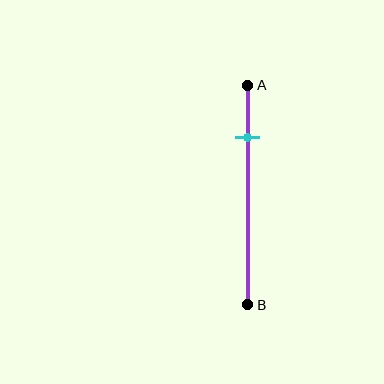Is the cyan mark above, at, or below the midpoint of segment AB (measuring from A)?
The cyan mark is above the midpoint of segment AB.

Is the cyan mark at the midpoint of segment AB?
No, the mark is at about 25% from A, not at the 50% midpoint.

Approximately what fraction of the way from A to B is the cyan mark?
The cyan mark is approximately 25% of the way from A to B.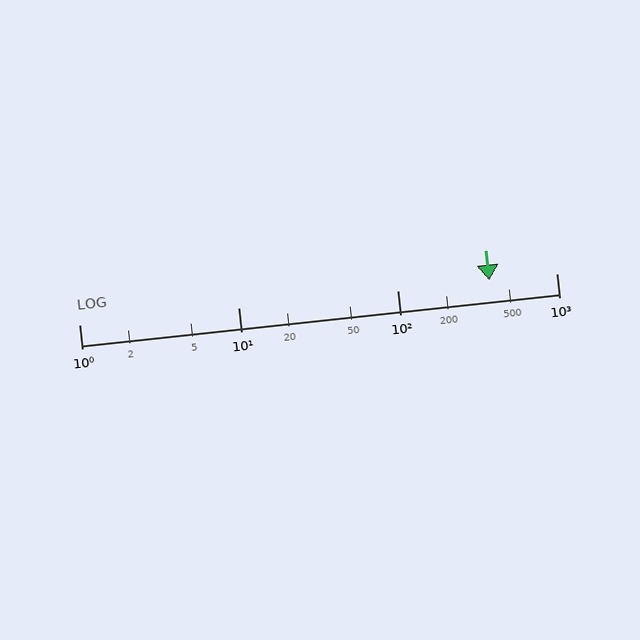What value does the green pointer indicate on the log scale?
The pointer indicates approximately 380.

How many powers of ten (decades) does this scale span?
The scale spans 3 decades, from 1 to 1000.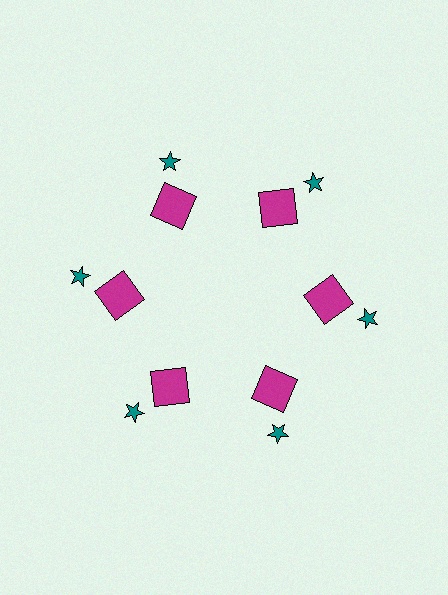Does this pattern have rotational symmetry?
Yes, this pattern has 6-fold rotational symmetry. It looks the same after rotating 60 degrees around the center.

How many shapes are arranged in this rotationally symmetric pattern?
There are 12 shapes, arranged in 6 groups of 2.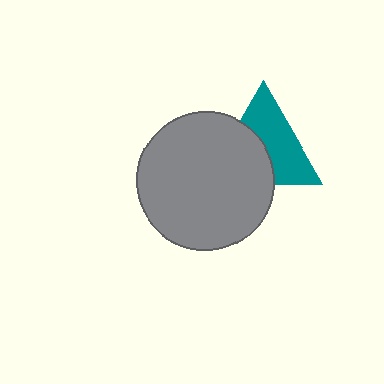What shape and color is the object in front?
The object in front is a gray circle.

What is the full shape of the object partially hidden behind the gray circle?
The partially hidden object is a teal triangle.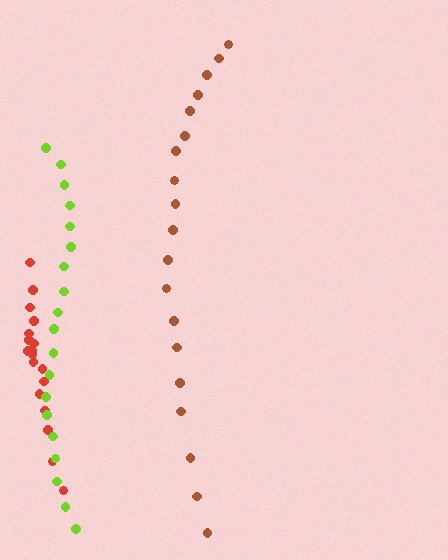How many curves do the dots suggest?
There are 3 distinct paths.